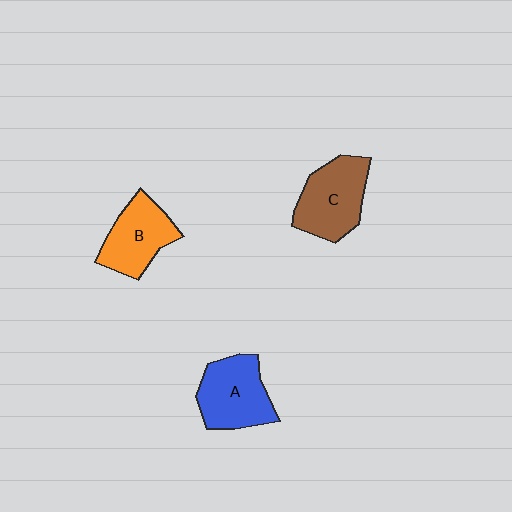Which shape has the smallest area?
Shape B (orange).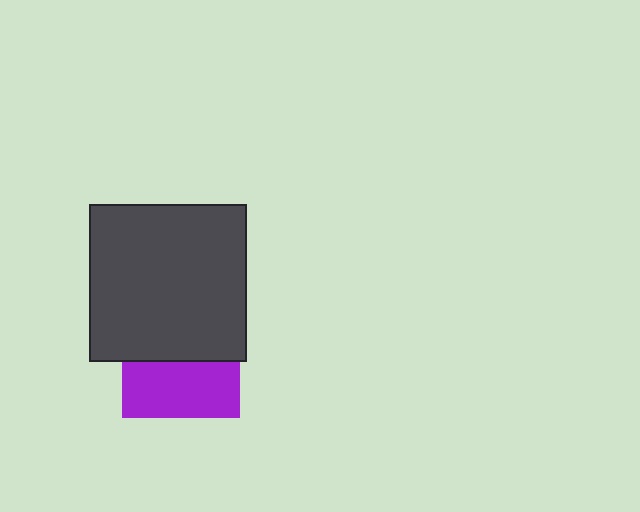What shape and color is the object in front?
The object in front is a dark gray square.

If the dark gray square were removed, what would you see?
You would see the complete purple square.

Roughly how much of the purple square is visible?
About half of it is visible (roughly 47%).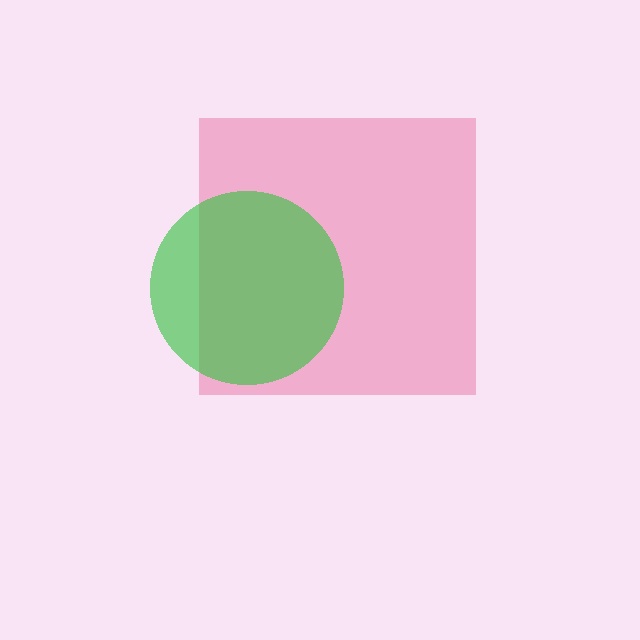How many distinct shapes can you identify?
There are 2 distinct shapes: a pink square, a green circle.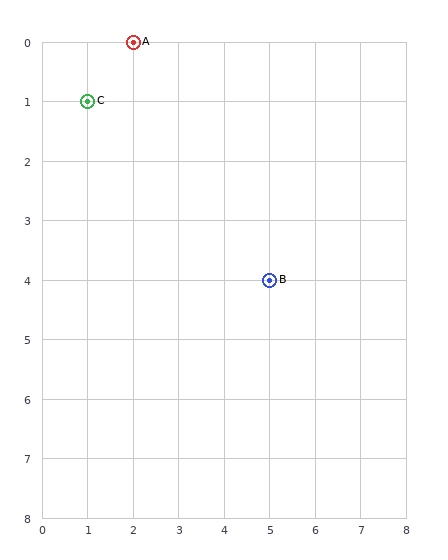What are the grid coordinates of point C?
Point C is at grid coordinates (1, 1).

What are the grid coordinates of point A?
Point A is at grid coordinates (2, 0).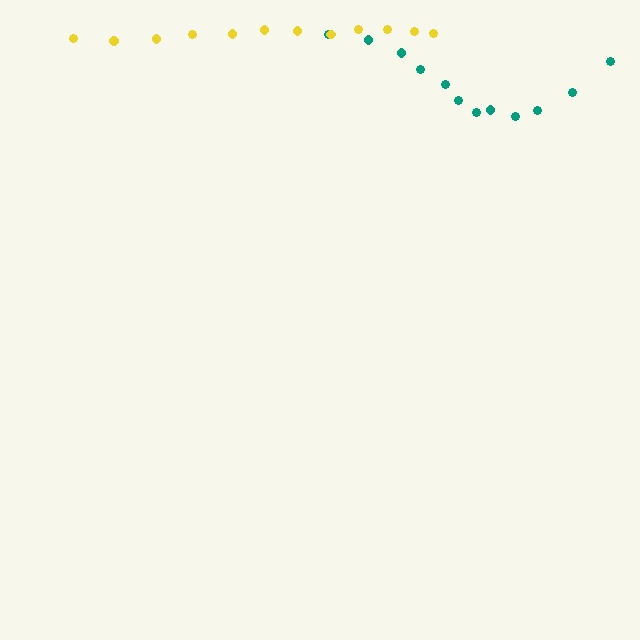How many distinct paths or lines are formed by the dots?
There are 2 distinct paths.